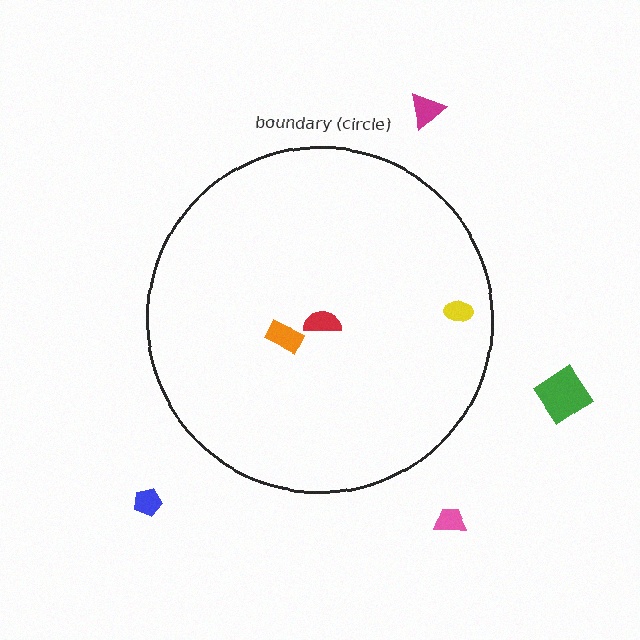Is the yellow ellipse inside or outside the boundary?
Inside.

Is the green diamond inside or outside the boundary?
Outside.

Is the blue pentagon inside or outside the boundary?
Outside.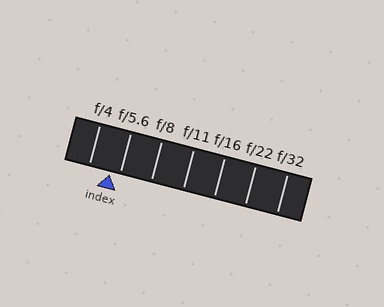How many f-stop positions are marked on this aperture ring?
There are 7 f-stop positions marked.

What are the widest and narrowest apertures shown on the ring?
The widest aperture shown is f/4 and the narrowest is f/32.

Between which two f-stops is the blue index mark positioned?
The index mark is between f/4 and f/5.6.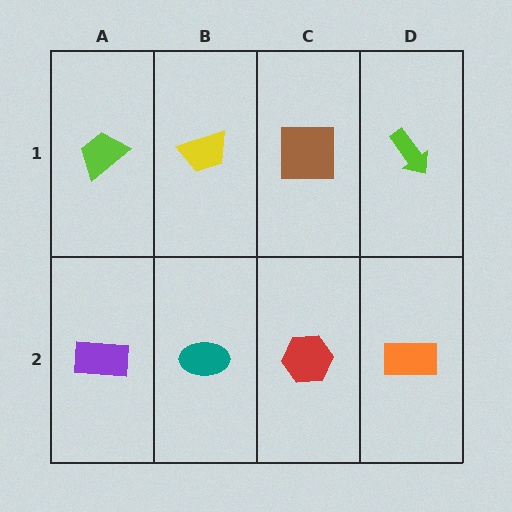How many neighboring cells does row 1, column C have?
3.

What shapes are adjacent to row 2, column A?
A lime trapezoid (row 1, column A), a teal ellipse (row 2, column B).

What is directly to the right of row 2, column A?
A teal ellipse.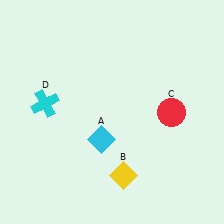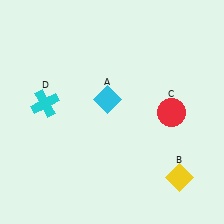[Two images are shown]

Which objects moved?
The objects that moved are: the cyan diamond (A), the yellow diamond (B).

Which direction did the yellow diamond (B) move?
The yellow diamond (B) moved right.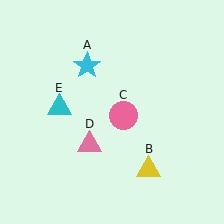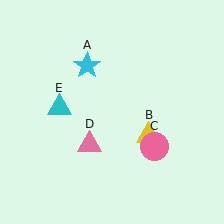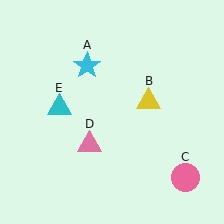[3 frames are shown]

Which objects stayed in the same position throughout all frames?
Cyan star (object A) and pink triangle (object D) and cyan triangle (object E) remained stationary.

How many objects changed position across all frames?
2 objects changed position: yellow triangle (object B), pink circle (object C).